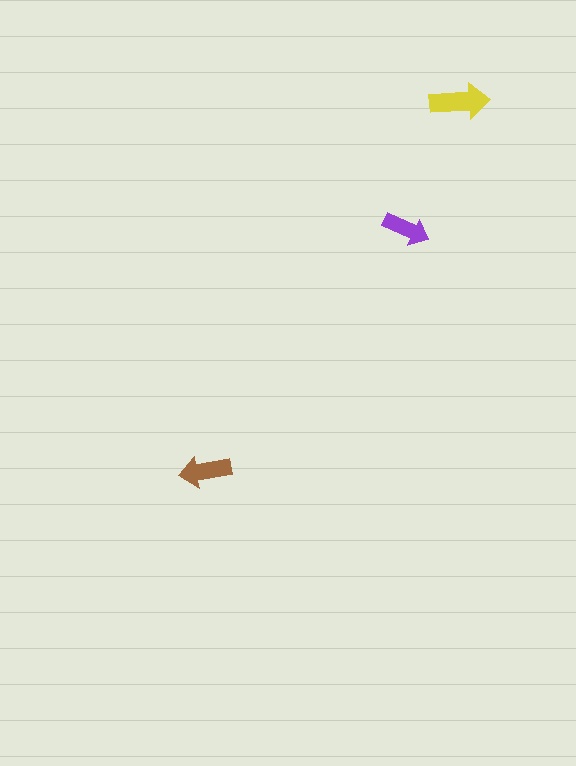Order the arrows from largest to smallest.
the yellow one, the brown one, the purple one.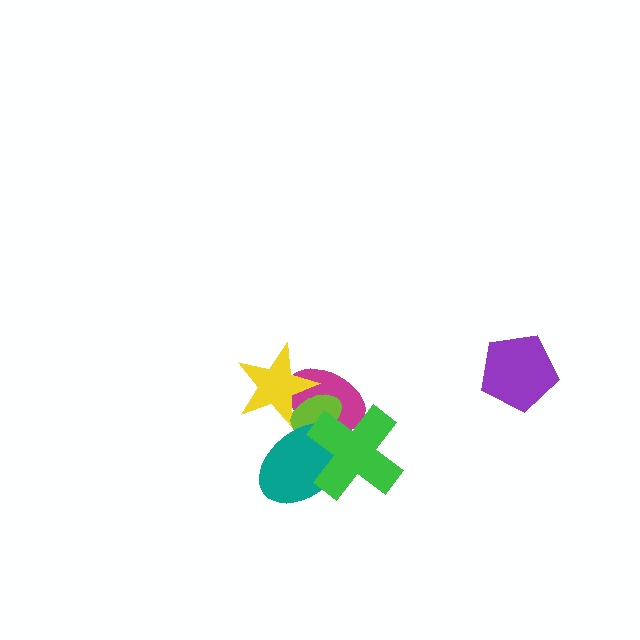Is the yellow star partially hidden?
Yes, it is partially covered by another shape.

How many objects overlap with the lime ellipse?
4 objects overlap with the lime ellipse.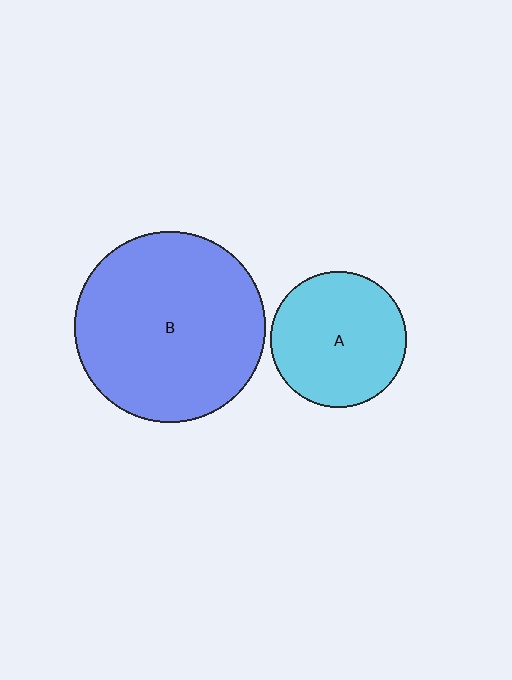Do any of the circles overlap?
No, none of the circles overlap.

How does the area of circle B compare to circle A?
Approximately 2.0 times.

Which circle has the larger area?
Circle B (blue).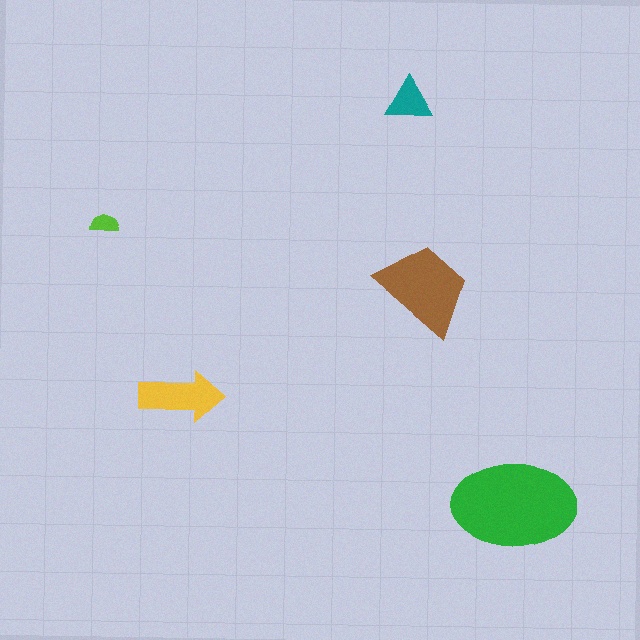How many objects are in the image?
There are 5 objects in the image.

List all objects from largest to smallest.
The green ellipse, the brown trapezoid, the yellow arrow, the teal triangle, the lime semicircle.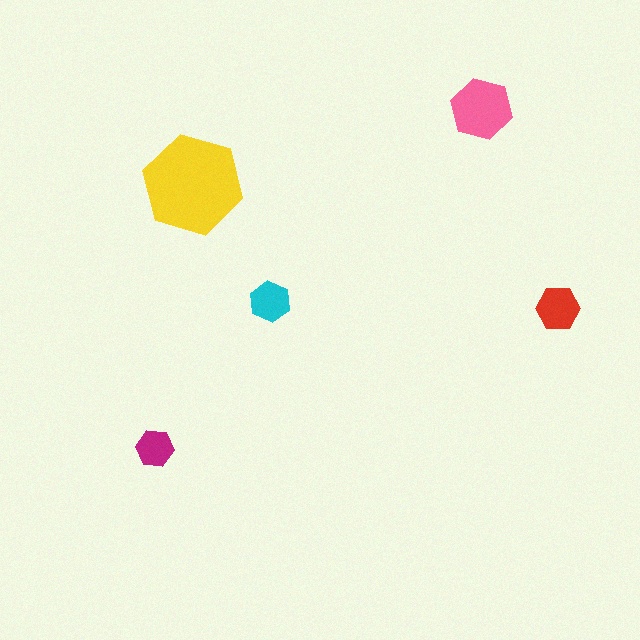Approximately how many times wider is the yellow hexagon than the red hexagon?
About 2.5 times wider.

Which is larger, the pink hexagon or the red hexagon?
The pink one.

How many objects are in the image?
There are 5 objects in the image.